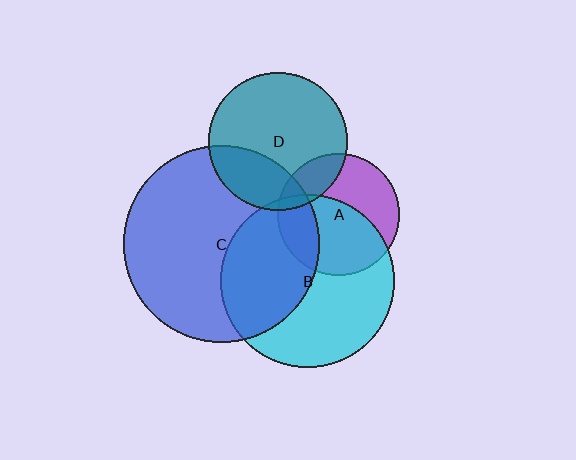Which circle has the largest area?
Circle C (blue).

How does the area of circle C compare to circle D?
Approximately 2.0 times.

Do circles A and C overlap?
Yes.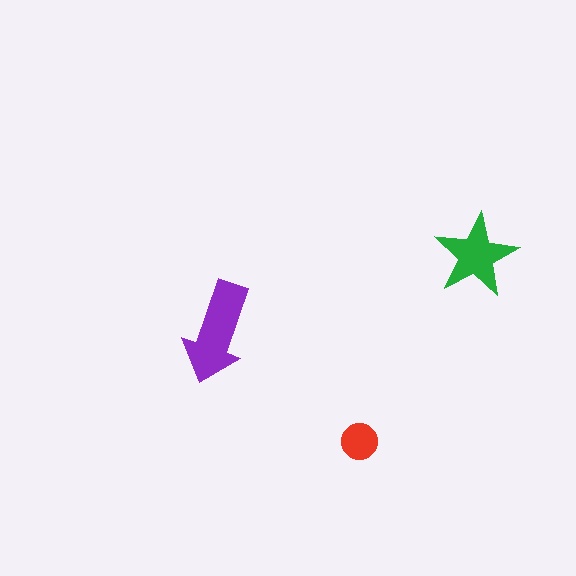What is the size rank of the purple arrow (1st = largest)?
1st.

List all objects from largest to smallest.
The purple arrow, the green star, the red circle.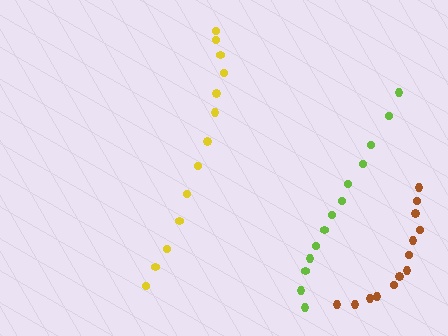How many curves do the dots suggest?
There are 3 distinct paths.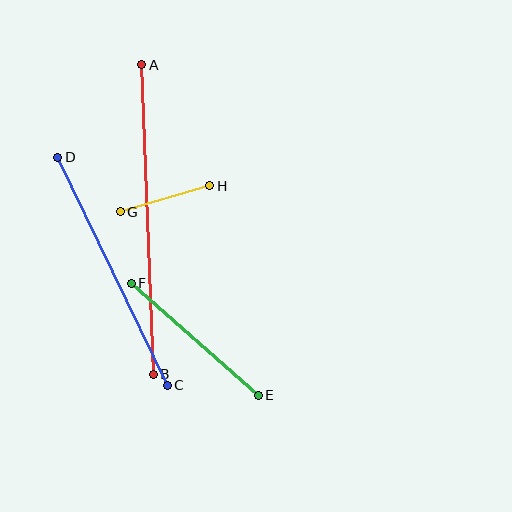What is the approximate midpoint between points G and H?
The midpoint is at approximately (165, 199) pixels.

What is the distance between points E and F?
The distance is approximately 169 pixels.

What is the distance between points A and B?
The distance is approximately 310 pixels.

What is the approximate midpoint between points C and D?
The midpoint is at approximately (113, 271) pixels.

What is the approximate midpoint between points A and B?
The midpoint is at approximately (147, 219) pixels.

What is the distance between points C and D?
The distance is approximately 253 pixels.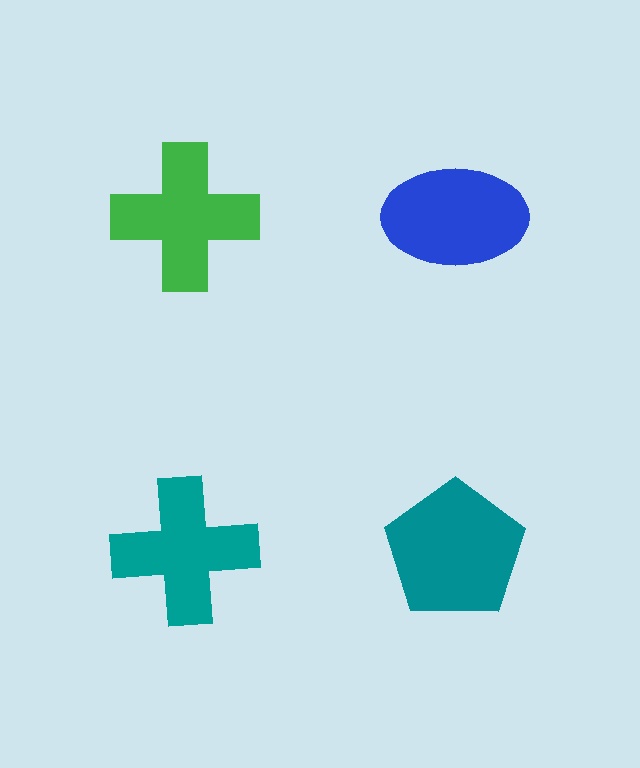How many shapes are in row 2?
2 shapes.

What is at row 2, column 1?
A teal cross.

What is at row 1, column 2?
A blue ellipse.